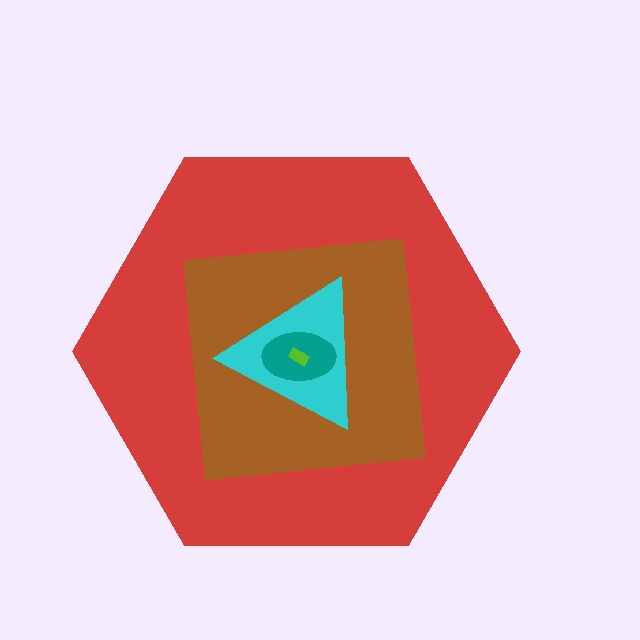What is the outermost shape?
The red hexagon.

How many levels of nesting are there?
5.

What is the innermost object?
The lime rectangle.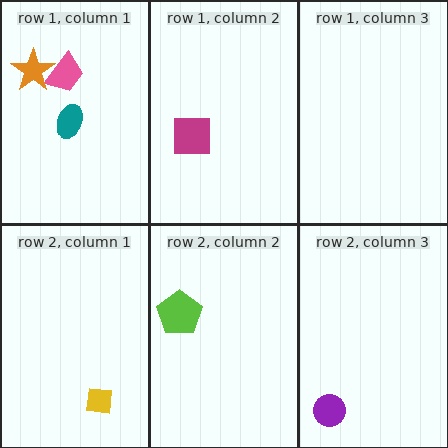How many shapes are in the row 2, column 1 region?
1.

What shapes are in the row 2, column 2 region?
The lime pentagon.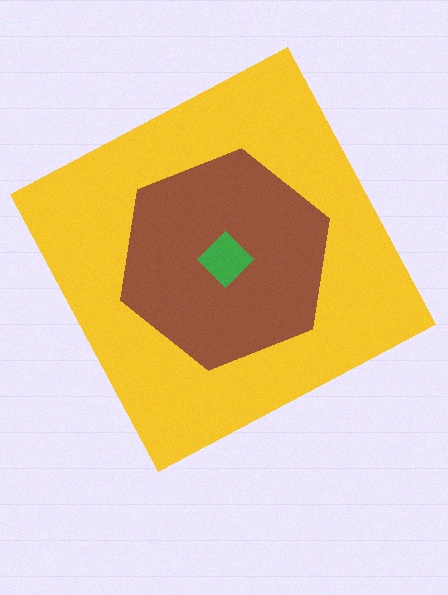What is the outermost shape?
The yellow square.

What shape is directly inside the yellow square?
The brown hexagon.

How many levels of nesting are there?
3.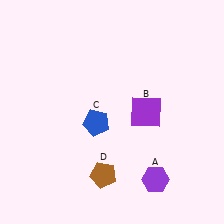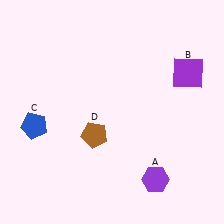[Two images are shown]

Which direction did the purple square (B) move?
The purple square (B) moved right.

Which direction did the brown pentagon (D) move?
The brown pentagon (D) moved up.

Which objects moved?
The objects that moved are: the purple square (B), the blue pentagon (C), the brown pentagon (D).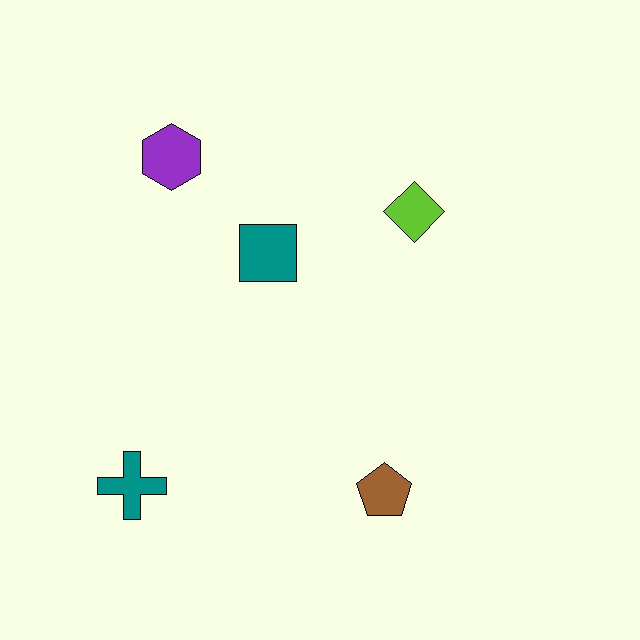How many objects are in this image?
There are 5 objects.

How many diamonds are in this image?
There is 1 diamond.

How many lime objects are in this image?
There is 1 lime object.